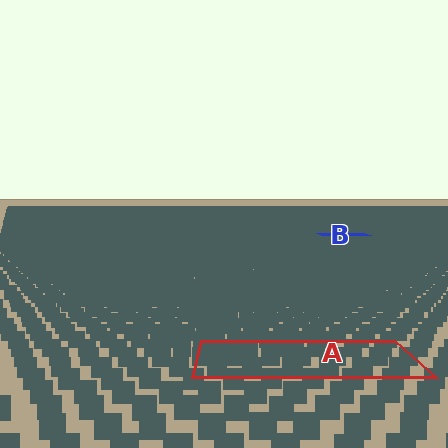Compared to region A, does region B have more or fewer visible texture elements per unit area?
Region B has more texture elements per unit area — they are packed more densely because it is farther away.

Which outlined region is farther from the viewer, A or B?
Region B is farther from the viewer — the texture elements inside it appear smaller and more densely packed.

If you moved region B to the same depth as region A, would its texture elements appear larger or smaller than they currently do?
They would appear larger. At a closer depth, the same texture elements are projected at a bigger on-screen size.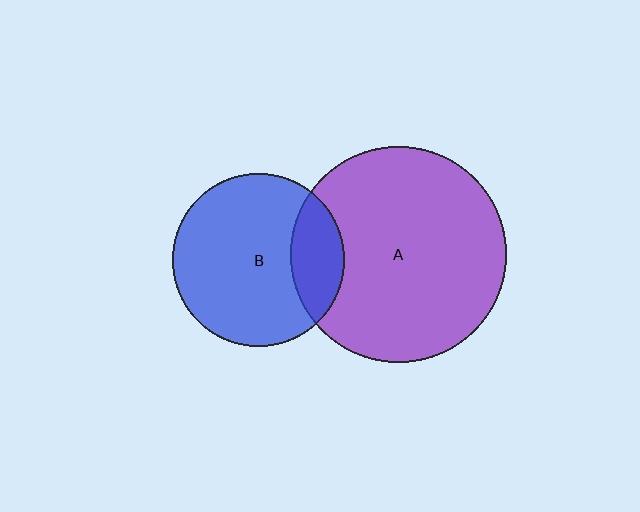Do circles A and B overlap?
Yes.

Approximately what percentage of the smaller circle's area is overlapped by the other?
Approximately 20%.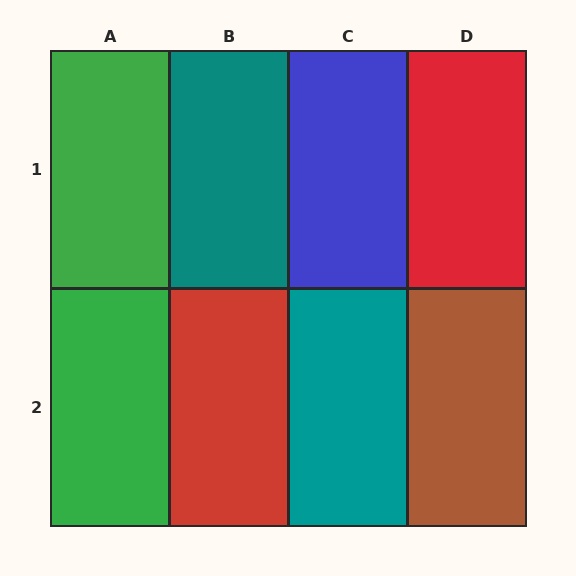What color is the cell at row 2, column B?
Red.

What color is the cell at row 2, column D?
Brown.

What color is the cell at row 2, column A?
Green.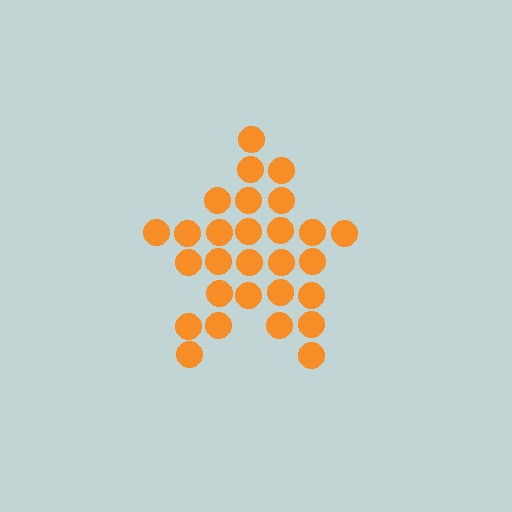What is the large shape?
The large shape is a star.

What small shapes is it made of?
It is made of small circles.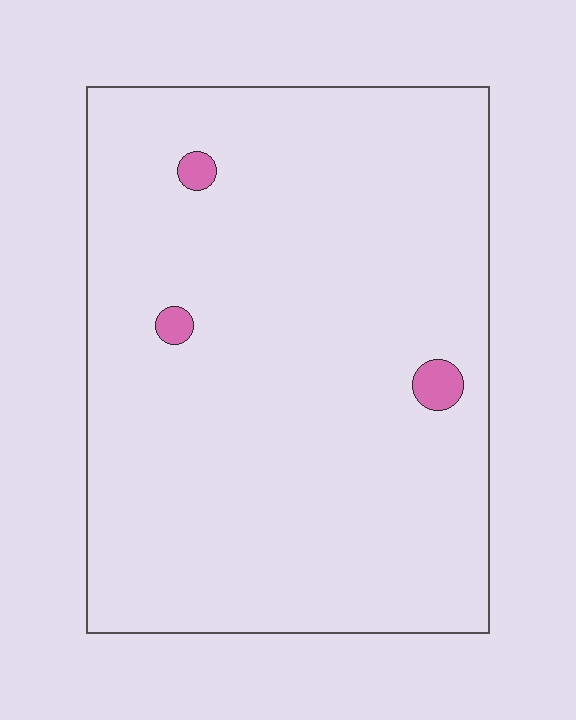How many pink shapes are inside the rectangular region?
3.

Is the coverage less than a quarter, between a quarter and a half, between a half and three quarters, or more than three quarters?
Less than a quarter.